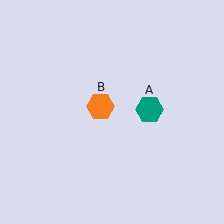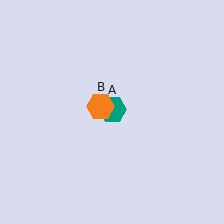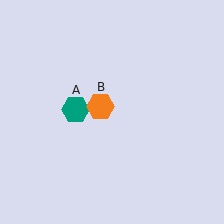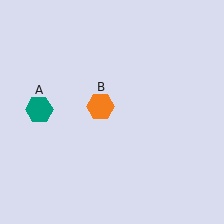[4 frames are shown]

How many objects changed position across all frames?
1 object changed position: teal hexagon (object A).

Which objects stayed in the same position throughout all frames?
Orange hexagon (object B) remained stationary.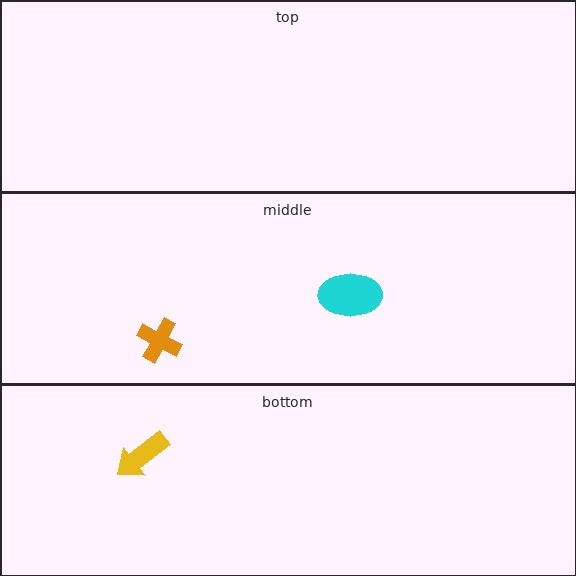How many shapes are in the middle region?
2.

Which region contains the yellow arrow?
The bottom region.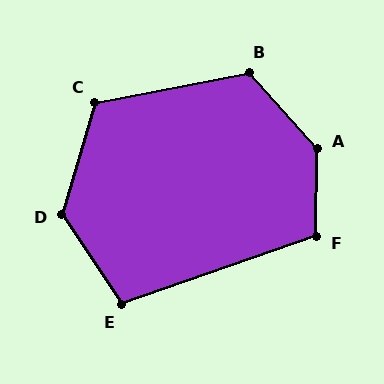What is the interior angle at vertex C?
Approximately 117 degrees (obtuse).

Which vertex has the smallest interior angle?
E, at approximately 105 degrees.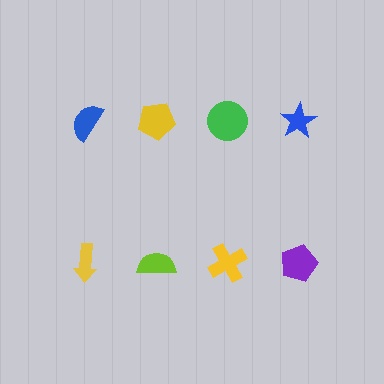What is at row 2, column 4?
A purple pentagon.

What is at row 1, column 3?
A green circle.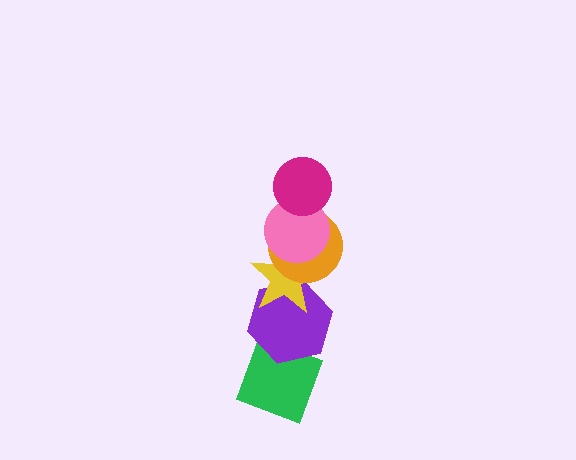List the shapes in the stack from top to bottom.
From top to bottom: the magenta circle, the pink circle, the orange circle, the yellow star, the purple hexagon, the green diamond.